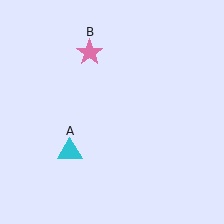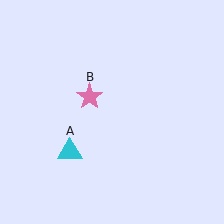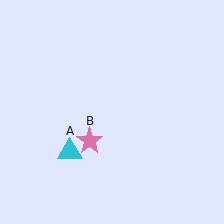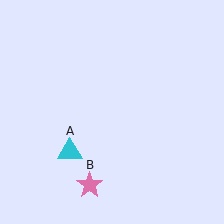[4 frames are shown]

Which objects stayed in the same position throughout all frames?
Cyan triangle (object A) remained stationary.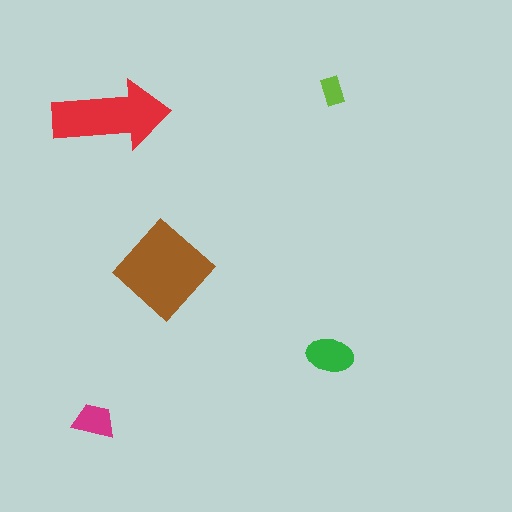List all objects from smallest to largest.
The lime rectangle, the magenta trapezoid, the green ellipse, the red arrow, the brown diamond.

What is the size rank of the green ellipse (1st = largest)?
3rd.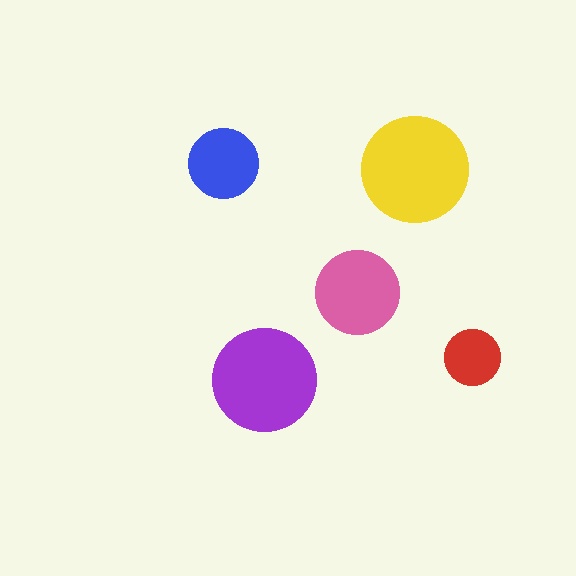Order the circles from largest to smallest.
the yellow one, the purple one, the pink one, the blue one, the red one.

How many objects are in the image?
There are 5 objects in the image.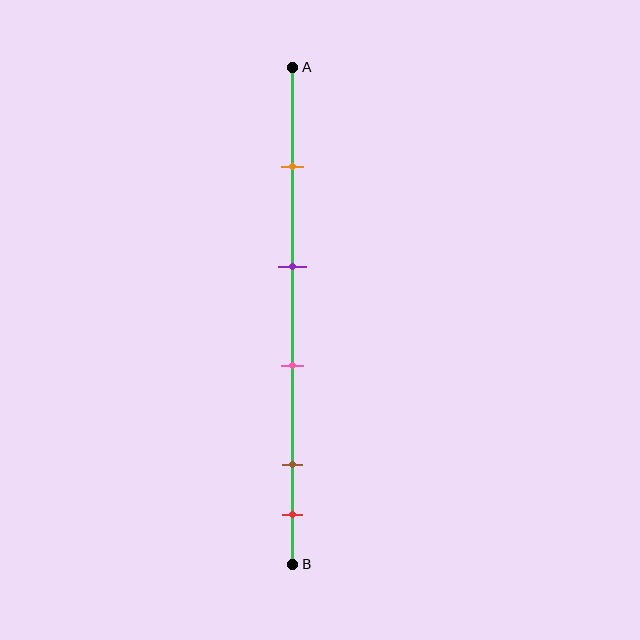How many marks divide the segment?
There are 5 marks dividing the segment.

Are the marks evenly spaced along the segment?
No, the marks are not evenly spaced.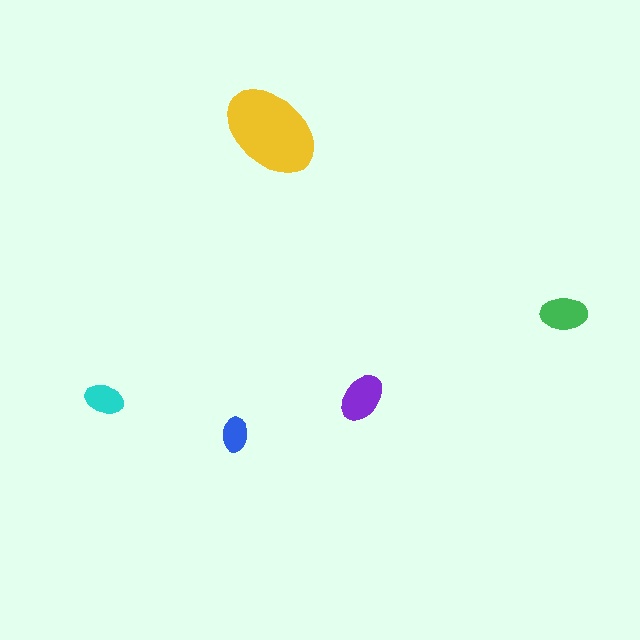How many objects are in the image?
There are 5 objects in the image.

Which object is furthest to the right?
The green ellipse is rightmost.